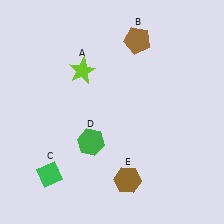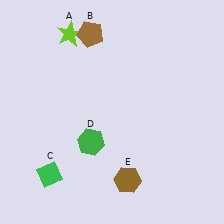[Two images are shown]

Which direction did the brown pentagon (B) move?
The brown pentagon (B) moved left.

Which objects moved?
The objects that moved are: the lime star (A), the brown pentagon (B).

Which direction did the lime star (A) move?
The lime star (A) moved up.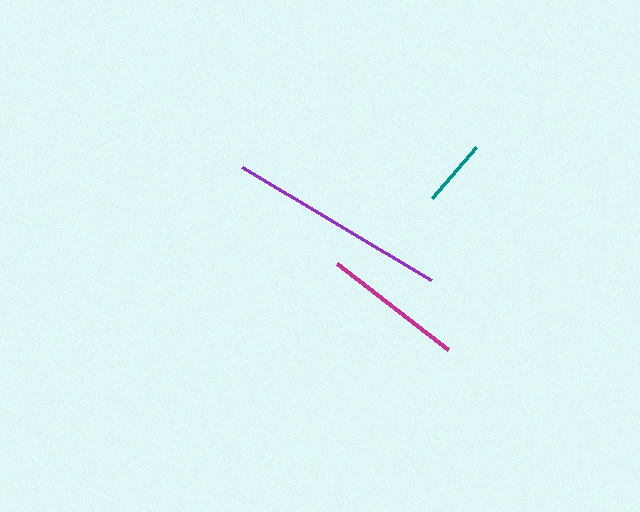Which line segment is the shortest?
The teal line is the shortest at approximately 67 pixels.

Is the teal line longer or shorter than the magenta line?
The magenta line is longer than the teal line.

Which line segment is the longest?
The purple line is the longest at approximately 220 pixels.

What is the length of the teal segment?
The teal segment is approximately 67 pixels long.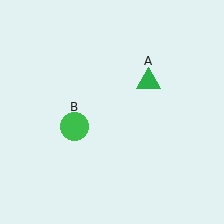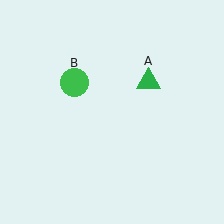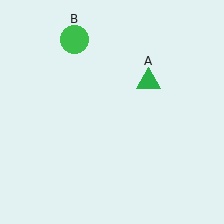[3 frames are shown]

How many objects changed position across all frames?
1 object changed position: green circle (object B).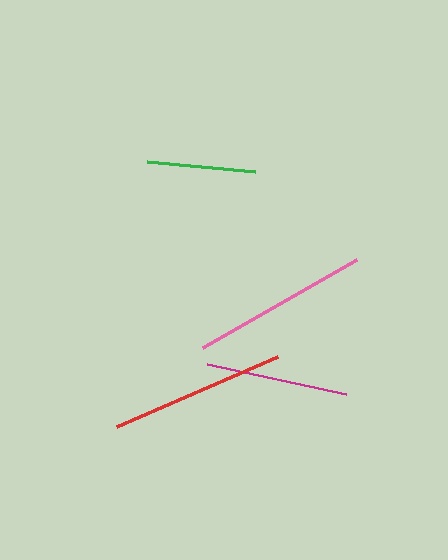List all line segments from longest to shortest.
From longest to shortest: pink, red, magenta, green.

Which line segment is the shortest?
The green line is the shortest at approximately 109 pixels.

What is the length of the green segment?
The green segment is approximately 109 pixels long.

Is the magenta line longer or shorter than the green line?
The magenta line is longer than the green line.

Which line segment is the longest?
The pink line is the longest at approximately 177 pixels.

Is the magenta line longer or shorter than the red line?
The red line is longer than the magenta line.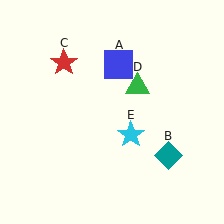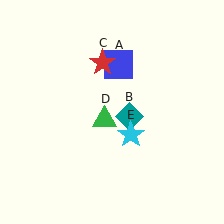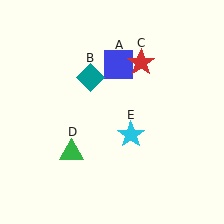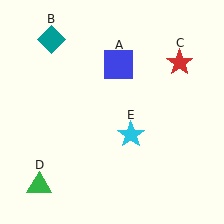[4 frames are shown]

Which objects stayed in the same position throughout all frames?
Blue square (object A) and cyan star (object E) remained stationary.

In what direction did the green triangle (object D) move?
The green triangle (object D) moved down and to the left.